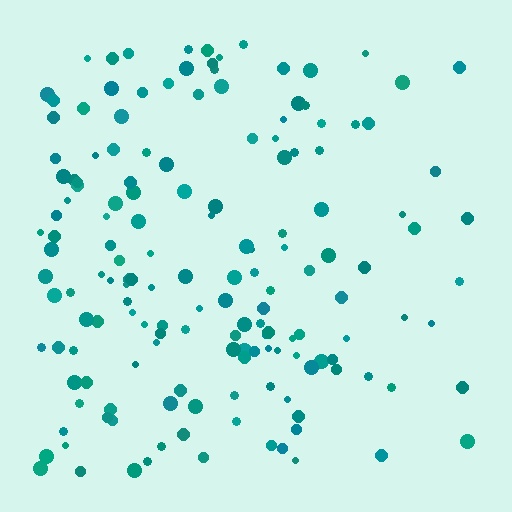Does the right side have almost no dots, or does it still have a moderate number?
Still a moderate number, just noticeably fewer than the left.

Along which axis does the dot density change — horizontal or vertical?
Horizontal.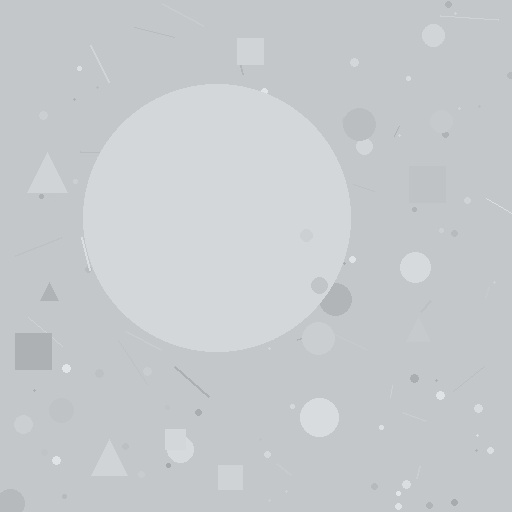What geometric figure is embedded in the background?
A circle is embedded in the background.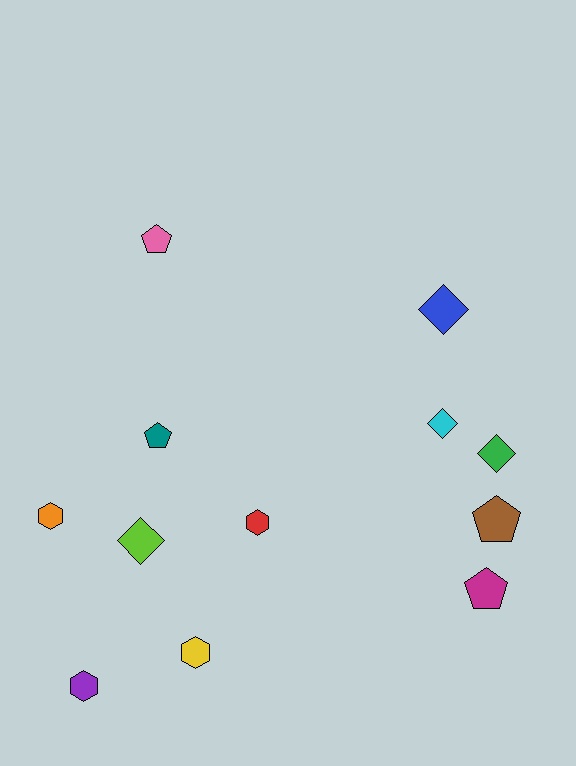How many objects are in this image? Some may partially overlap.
There are 12 objects.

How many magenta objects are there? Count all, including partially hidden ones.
There is 1 magenta object.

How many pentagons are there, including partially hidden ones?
There are 4 pentagons.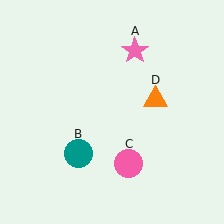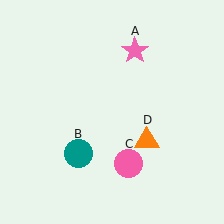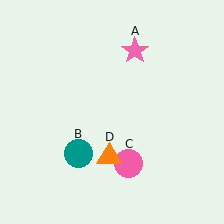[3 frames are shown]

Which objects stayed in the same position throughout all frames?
Pink star (object A) and teal circle (object B) and pink circle (object C) remained stationary.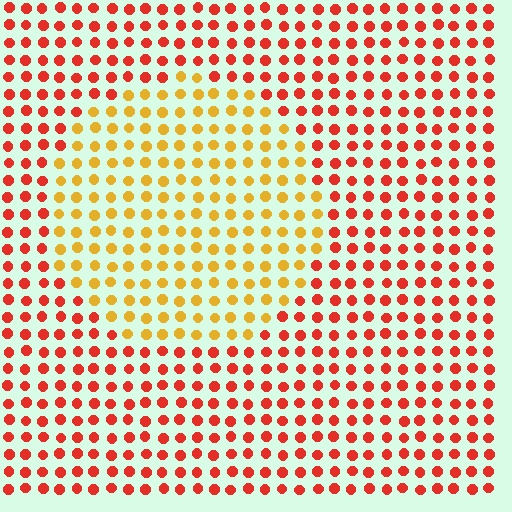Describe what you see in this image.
The image is filled with small red elements in a uniform arrangement. A circle-shaped region is visible where the elements are tinted to a slightly different hue, forming a subtle color boundary.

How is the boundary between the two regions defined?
The boundary is defined purely by a slight shift in hue (about 41 degrees). Spacing, size, and orientation are identical on both sides.